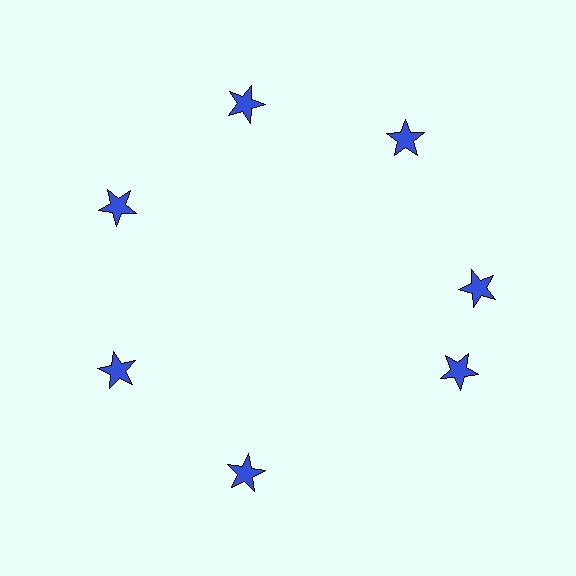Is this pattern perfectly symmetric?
No. The 7 blue stars are arranged in a ring, but one element near the 5 o'clock position is rotated out of alignment along the ring, breaking the 7-fold rotational symmetry.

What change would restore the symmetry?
The symmetry would be restored by rotating it back into even spacing with its neighbors so that all 7 stars sit at equal angles and equal distance from the center.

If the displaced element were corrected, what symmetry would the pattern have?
It would have 7-fold rotational symmetry — the pattern would map onto itself every 51 degrees.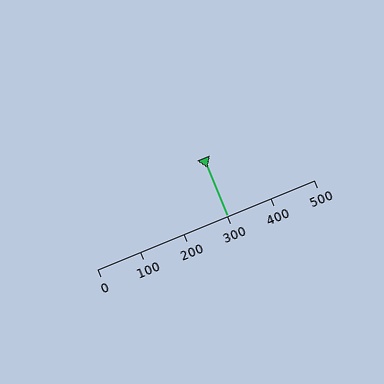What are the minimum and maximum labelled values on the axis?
The axis runs from 0 to 500.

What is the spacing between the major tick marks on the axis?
The major ticks are spaced 100 apart.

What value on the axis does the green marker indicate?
The marker indicates approximately 300.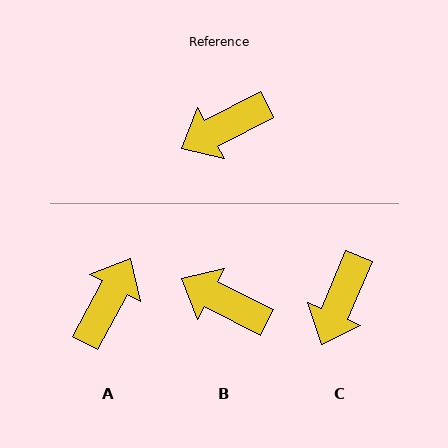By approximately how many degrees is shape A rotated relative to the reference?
Approximately 146 degrees clockwise.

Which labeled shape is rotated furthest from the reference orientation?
A, about 146 degrees away.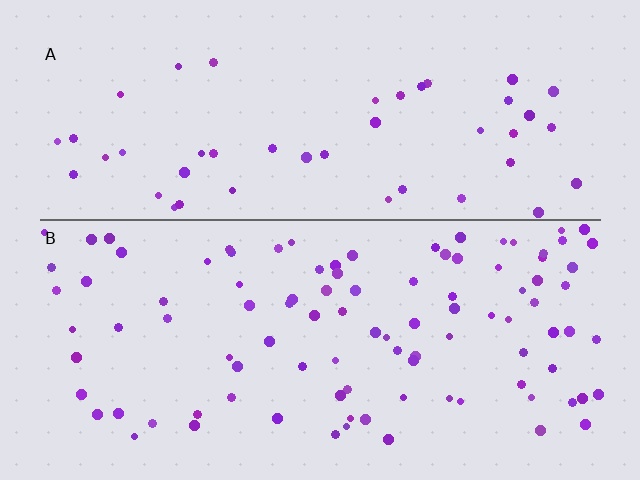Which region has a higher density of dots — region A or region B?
B (the bottom).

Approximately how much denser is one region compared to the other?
Approximately 2.1× — region B over region A.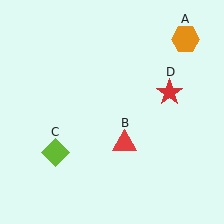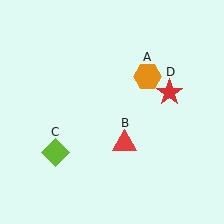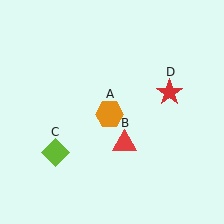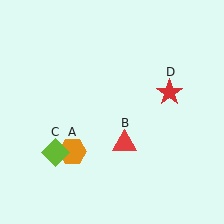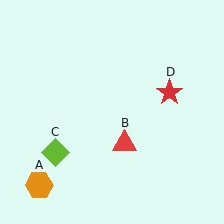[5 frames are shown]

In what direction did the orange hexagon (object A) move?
The orange hexagon (object A) moved down and to the left.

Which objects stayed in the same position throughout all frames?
Red triangle (object B) and lime diamond (object C) and red star (object D) remained stationary.